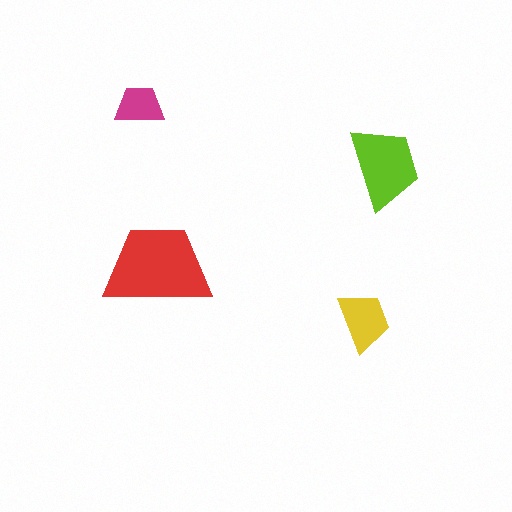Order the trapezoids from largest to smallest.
the red one, the lime one, the yellow one, the magenta one.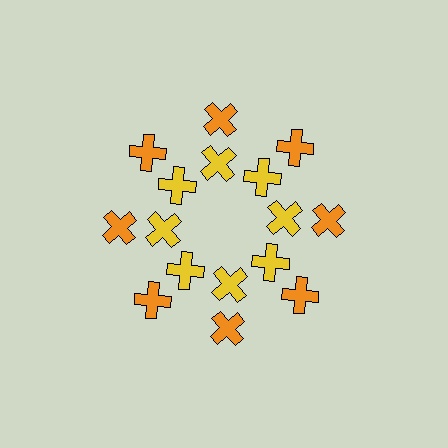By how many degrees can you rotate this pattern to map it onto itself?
The pattern maps onto itself every 45 degrees of rotation.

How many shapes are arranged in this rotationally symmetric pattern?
There are 16 shapes, arranged in 8 groups of 2.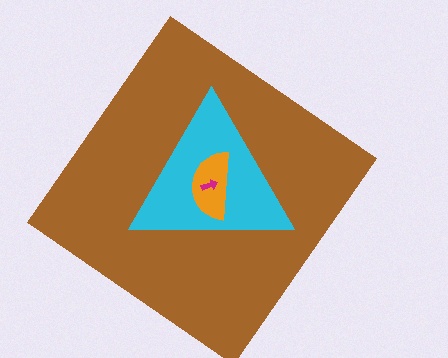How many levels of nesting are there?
4.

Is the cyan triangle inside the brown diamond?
Yes.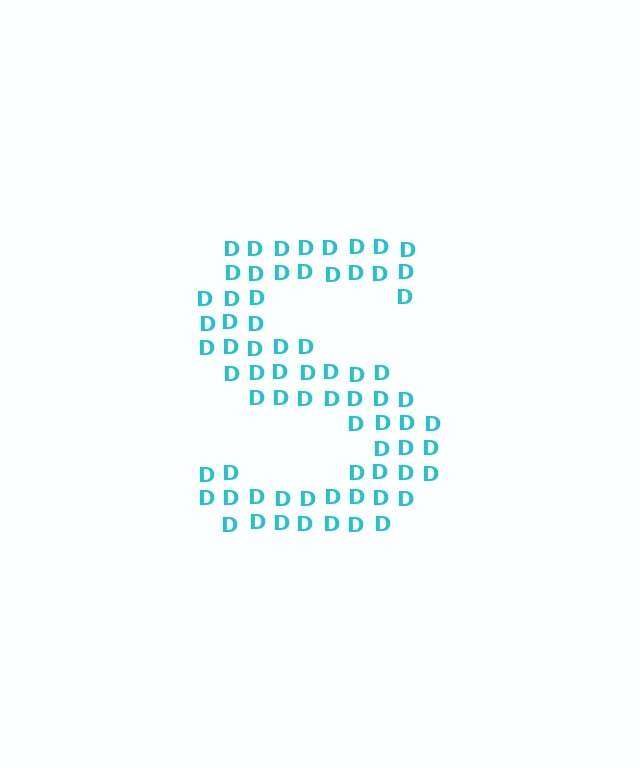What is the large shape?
The large shape is the letter S.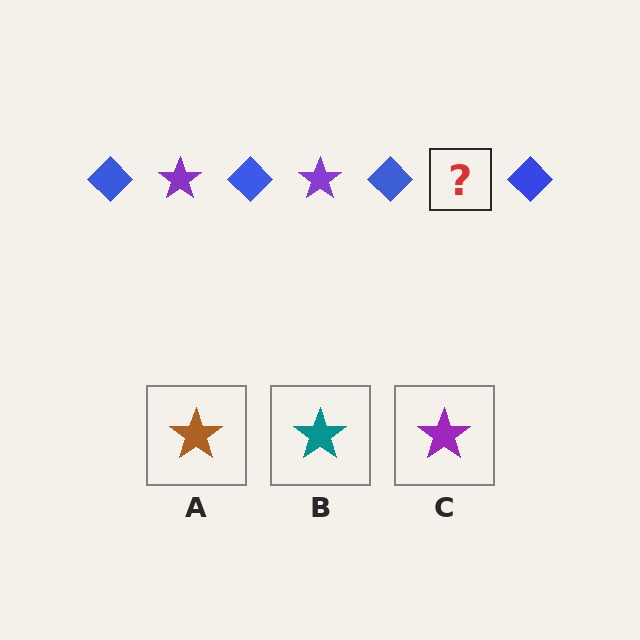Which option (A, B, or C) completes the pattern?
C.